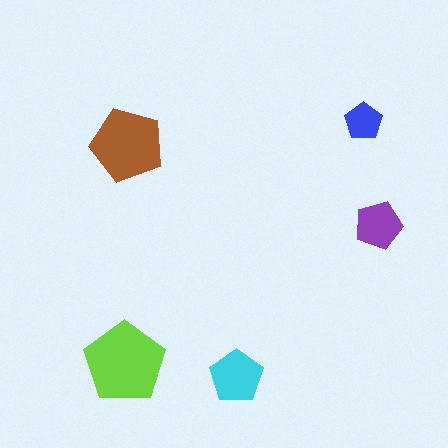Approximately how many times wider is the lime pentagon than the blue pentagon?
About 2 times wider.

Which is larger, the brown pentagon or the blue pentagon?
The brown one.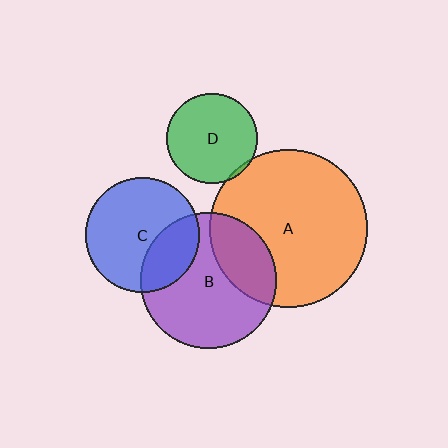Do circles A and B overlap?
Yes.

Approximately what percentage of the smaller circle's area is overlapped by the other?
Approximately 30%.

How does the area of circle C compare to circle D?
Approximately 1.6 times.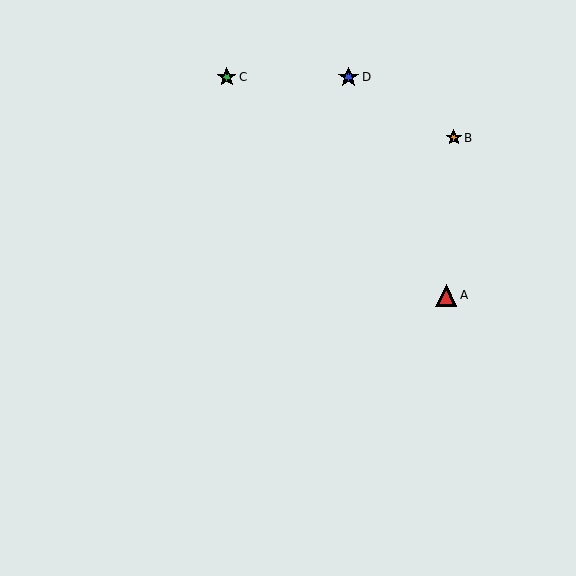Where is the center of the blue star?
The center of the blue star is at (348, 77).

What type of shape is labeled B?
Shape B is an orange star.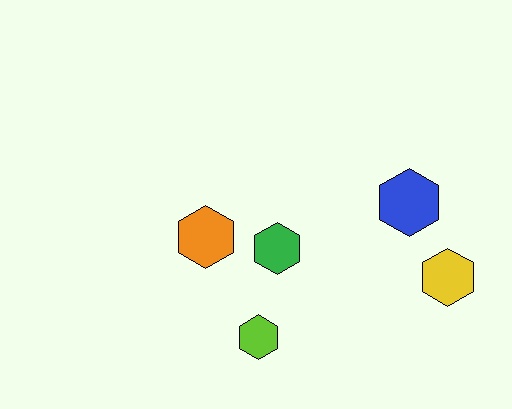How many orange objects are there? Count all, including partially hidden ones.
There is 1 orange object.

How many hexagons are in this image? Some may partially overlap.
There are 5 hexagons.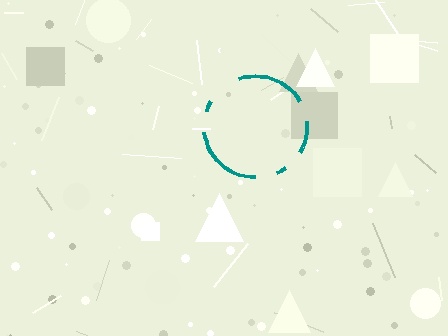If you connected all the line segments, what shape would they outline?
They would outline a circle.